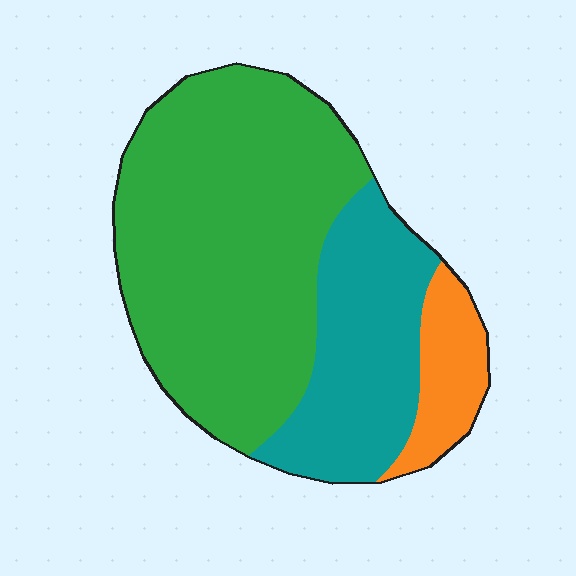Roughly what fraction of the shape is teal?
Teal takes up between a quarter and a half of the shape.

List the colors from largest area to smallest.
From largest to smallest: green, teal, orange.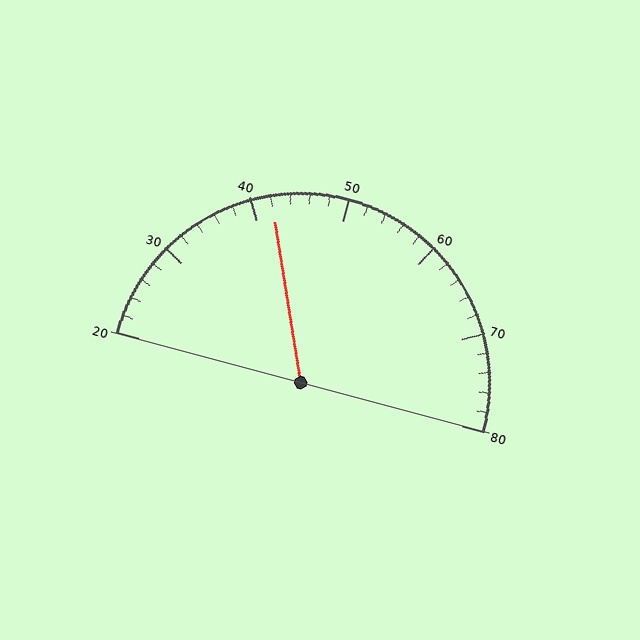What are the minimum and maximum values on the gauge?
The gauge ranges from 20 to 80.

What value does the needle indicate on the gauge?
The needle indicates approximately 42.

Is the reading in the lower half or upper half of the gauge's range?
The reading is in the lower half of the range (20 to 80).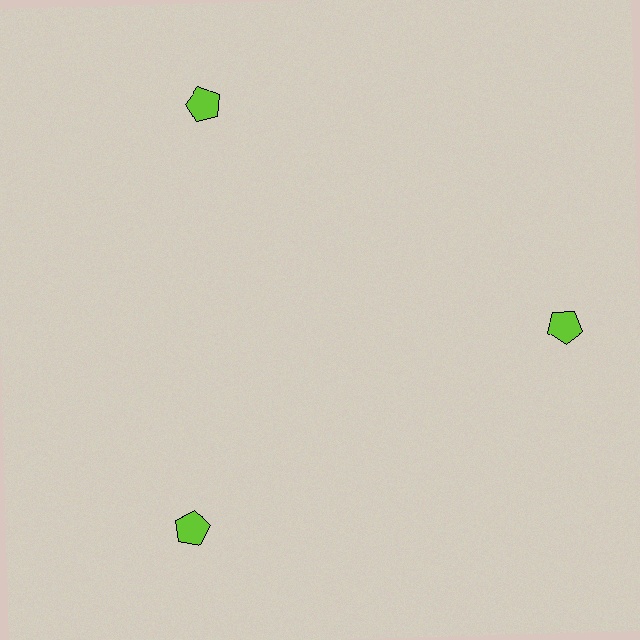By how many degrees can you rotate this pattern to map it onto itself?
The pattern maps onto itself every 120 degrees of rotation.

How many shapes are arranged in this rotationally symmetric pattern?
There are 3 shapes, arranged in 3 groups of 1.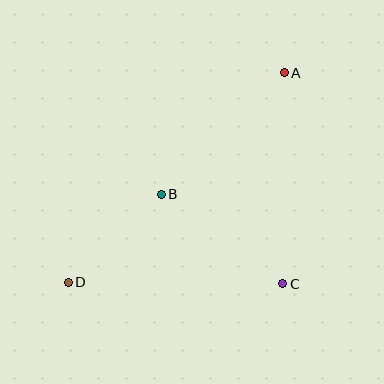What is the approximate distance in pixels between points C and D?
The distance between C and D is approximately 215 pixels.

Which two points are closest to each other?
Points B and D are closest to each other.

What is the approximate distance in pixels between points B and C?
The distance between B and C is approximately 151 pixels.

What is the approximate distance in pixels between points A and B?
The distance between A and B is approximately 173 pixels.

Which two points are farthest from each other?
Points A and D are farthest from each other.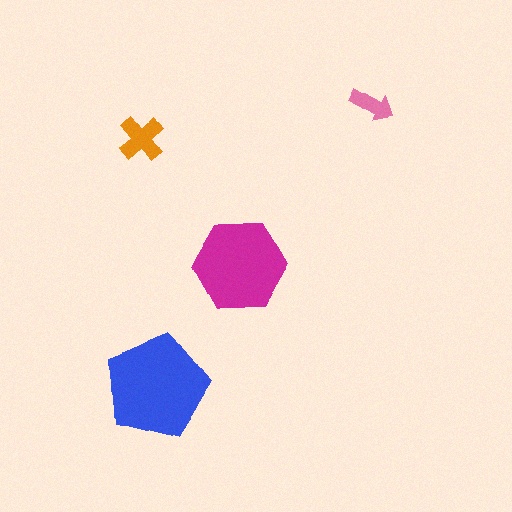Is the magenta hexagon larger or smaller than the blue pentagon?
Smaller.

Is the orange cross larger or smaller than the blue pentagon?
Smaller.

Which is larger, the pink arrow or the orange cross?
The orange cross.